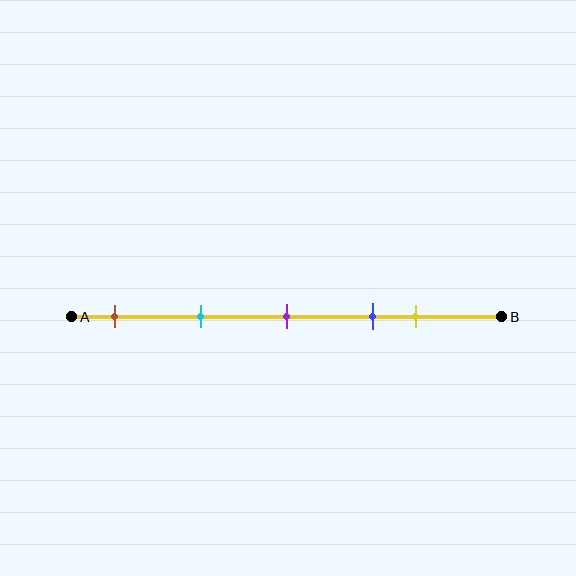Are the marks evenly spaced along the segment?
No, the marks are not evenly spaced.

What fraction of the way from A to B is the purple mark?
The purple mark is approximately 50% (0.5) of the way from A to B.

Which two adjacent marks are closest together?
The blue and yellow marks are the closest adjacent pair.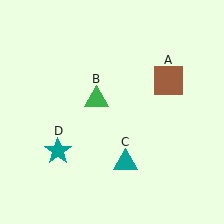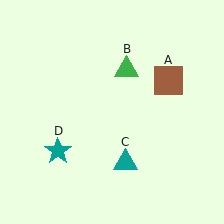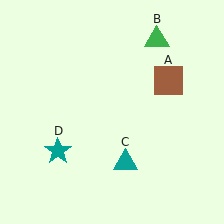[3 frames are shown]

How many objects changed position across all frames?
1 object changed position: green triangle (object B).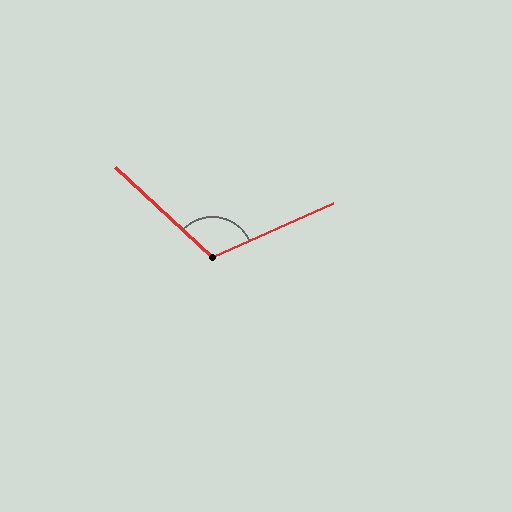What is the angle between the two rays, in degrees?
Approximately 113 degrees.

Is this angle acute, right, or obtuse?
It is obtuse.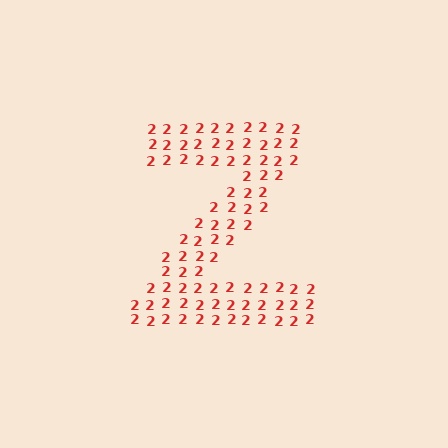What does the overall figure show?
The overall figure shows the letter Z.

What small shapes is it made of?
It is made of small digit 2's.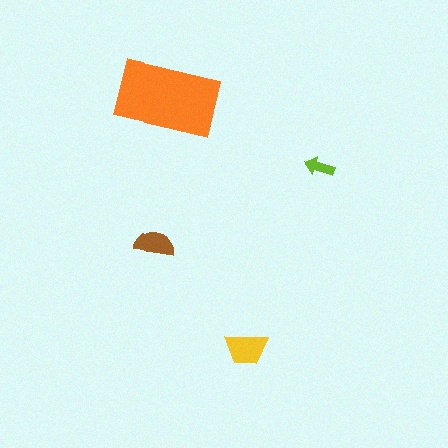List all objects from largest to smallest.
The orange rectangle, the yellow trapezoid, the brown semicircle, the lime arrow.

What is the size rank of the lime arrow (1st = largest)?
4th.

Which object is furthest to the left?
The brown semicircle is leftmost.